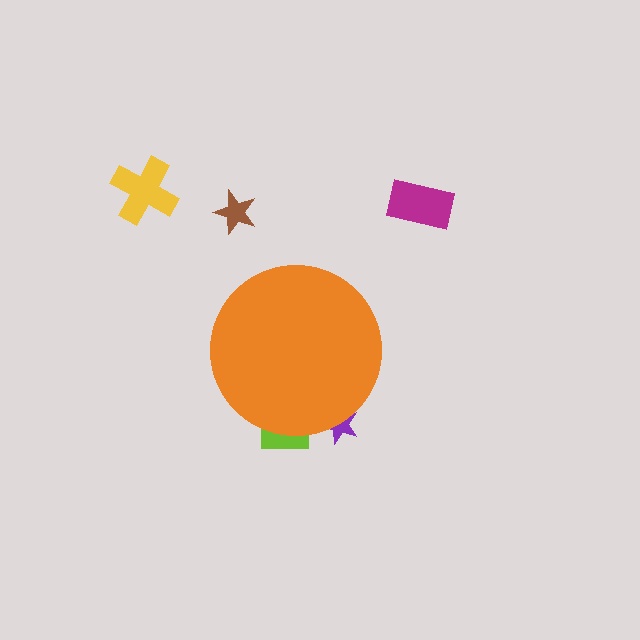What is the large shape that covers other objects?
An orange circle.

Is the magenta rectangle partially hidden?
No, the magenta rectangle is fully visible.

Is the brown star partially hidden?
No, the brown star is fully visible.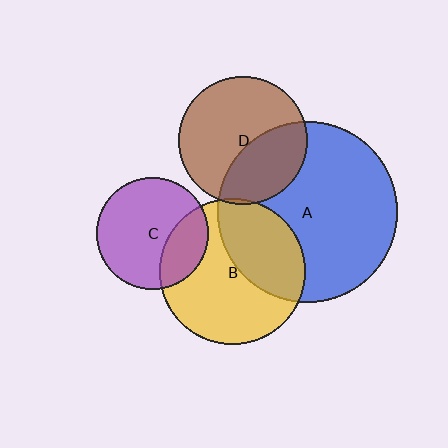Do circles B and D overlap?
Yes.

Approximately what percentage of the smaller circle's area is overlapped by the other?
Approximately 5%.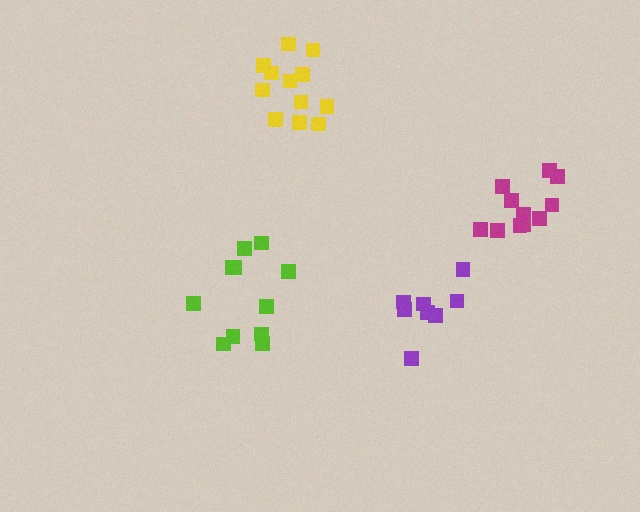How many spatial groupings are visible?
There are 4 spatial groupings.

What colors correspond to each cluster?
The clusters are colored: magenta, lime, purple, yellow.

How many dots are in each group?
Group 1: 12 dots, Group 2: 11 dots, Group 3: 8 dots, Group 4: 12 dots (43 total).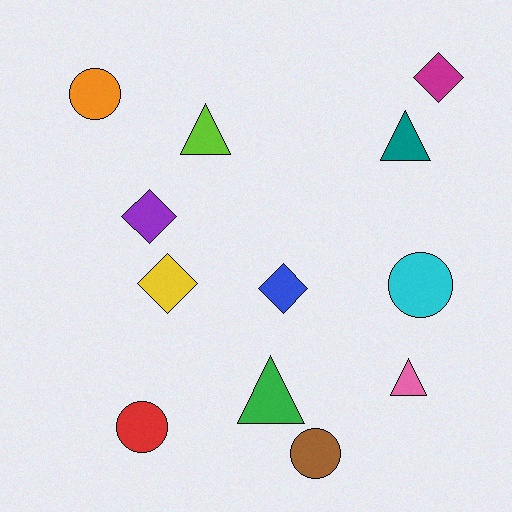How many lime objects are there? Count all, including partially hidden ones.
There is 1 lime object.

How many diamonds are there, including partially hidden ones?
There are 4 diamonds.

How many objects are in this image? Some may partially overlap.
There are 12 objects.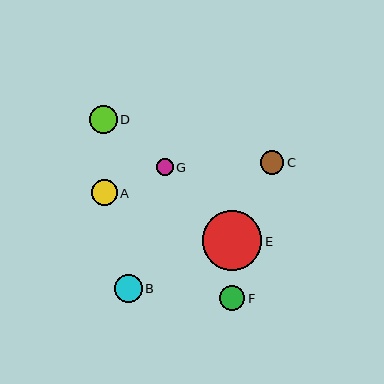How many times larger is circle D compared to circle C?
Circle D is approximately 1.2 times the size of circle C.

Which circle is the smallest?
Circle G is the smallest with a size of approximately 16 pixels.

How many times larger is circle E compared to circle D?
Circle E is approximately 2.1 times the size of circle D.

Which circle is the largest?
Circle E is the largest with a size of approximately 59 pixels.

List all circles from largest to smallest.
From largest to smallest: E, B, D, A, F, C, G.